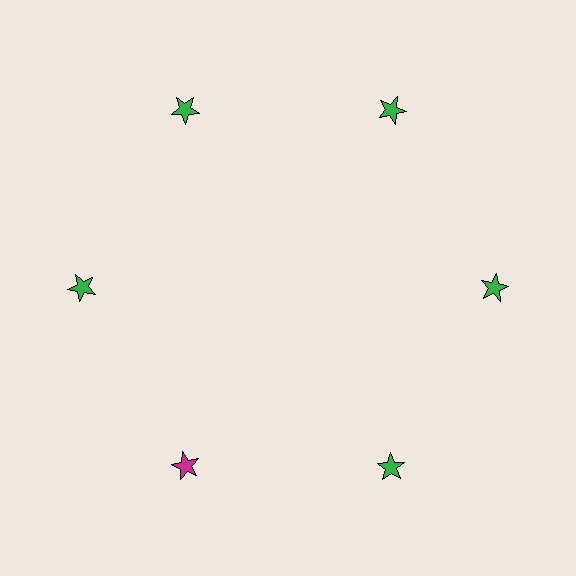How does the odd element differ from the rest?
It has a different color: magenta instead of green.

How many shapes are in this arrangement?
There are 6 shapes arranged in a ring pattern.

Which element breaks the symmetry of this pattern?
The magenta star at roughly the 7 o'clock position breaks the symmetry. All other shapes are green stars.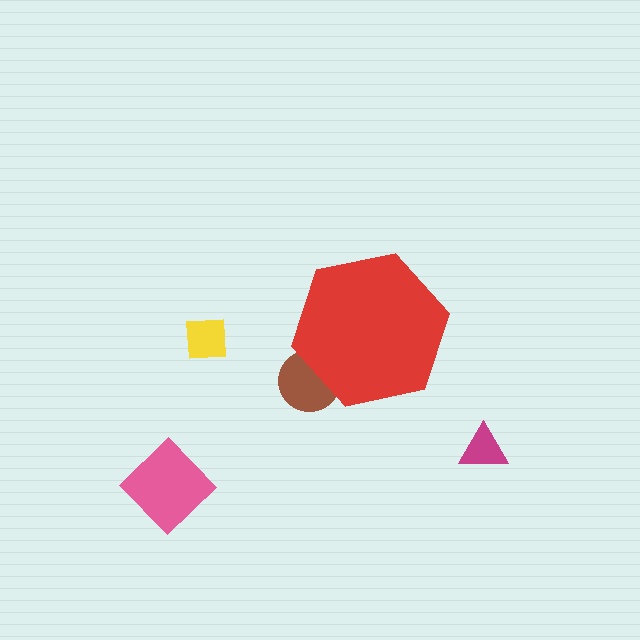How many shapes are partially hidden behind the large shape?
1 shape is partially hidden.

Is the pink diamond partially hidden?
No, the pink diamond is fully visible.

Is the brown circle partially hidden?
Yes, the brown circle is partially hidden behind the red hexagon.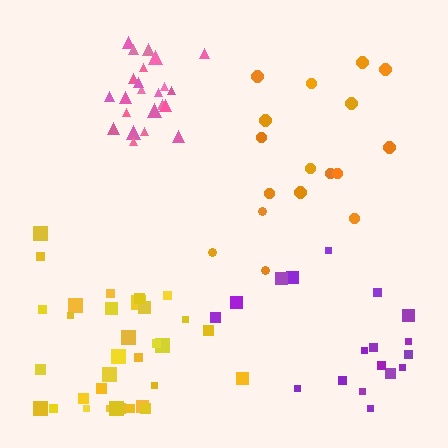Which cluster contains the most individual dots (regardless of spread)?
Yellow (35).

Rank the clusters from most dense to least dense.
pink, yellow, orange, purple.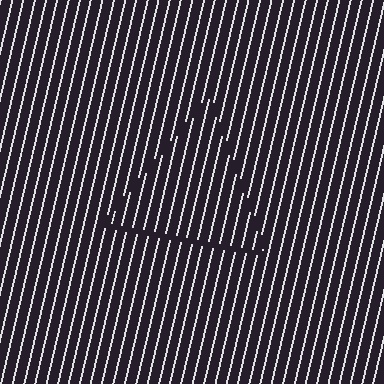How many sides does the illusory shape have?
3 sides — the line-ends trace a triangle.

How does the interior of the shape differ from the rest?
The interior of the shape contains the same grating, shifted by half a period — the contour is defined by the phase discontinuity where line-ends from the inner and outer gratings abut.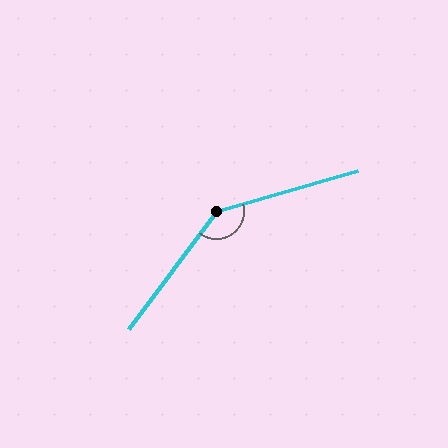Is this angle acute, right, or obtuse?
It is obtuse.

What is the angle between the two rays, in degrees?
Approximately 142 degrees.